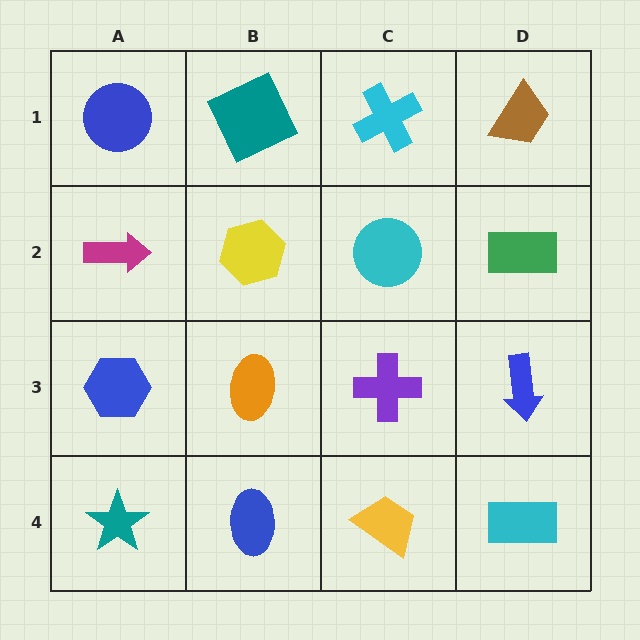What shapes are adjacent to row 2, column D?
A brown trapezoid (row 1, column D), a blue arrow (row 3, column D), a cyan circle (row 2, column C).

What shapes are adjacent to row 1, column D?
A green rectangle (row 2, column D), a cyan cross (row 1, column C).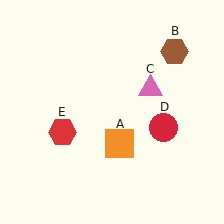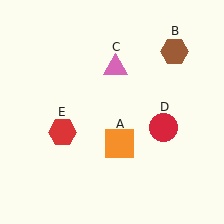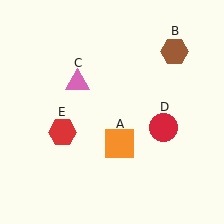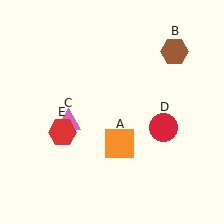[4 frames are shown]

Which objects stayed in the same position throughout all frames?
Orange square (object A) and brown hexagon (object B) and red circle (object D) and red hexagon (object E) remained stationary.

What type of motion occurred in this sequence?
The pink triangle (object C) rotated counterclockwise around the center of the scene.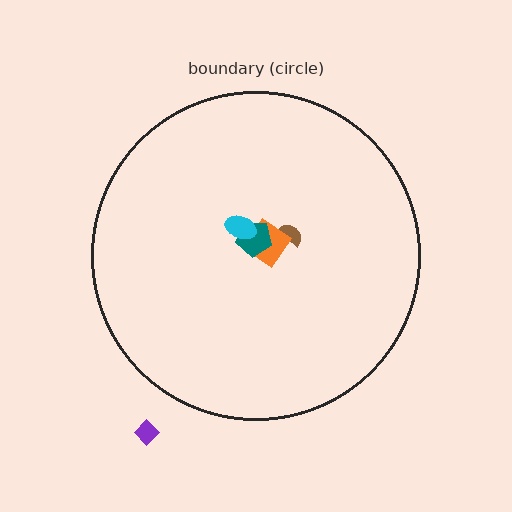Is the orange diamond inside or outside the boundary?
Inside.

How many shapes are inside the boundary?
4 inside, 1 outside.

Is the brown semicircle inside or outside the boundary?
Inside.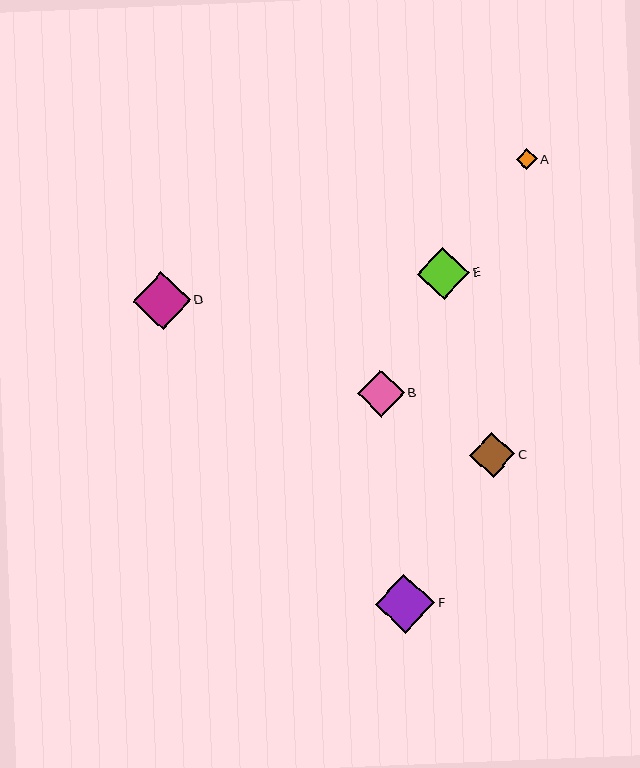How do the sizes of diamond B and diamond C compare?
Diamond B and diamond C are approximately the same size.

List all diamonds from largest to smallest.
From largest to smallest: F, D, E, B, C, A.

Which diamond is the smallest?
Diamond A is the smallest with a size of approximately 21 pixels.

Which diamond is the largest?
Diamond F is the largest with a size of approximately 59 pixels.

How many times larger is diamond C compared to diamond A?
Diamond C is approximately 2.2 times the size of diamond A.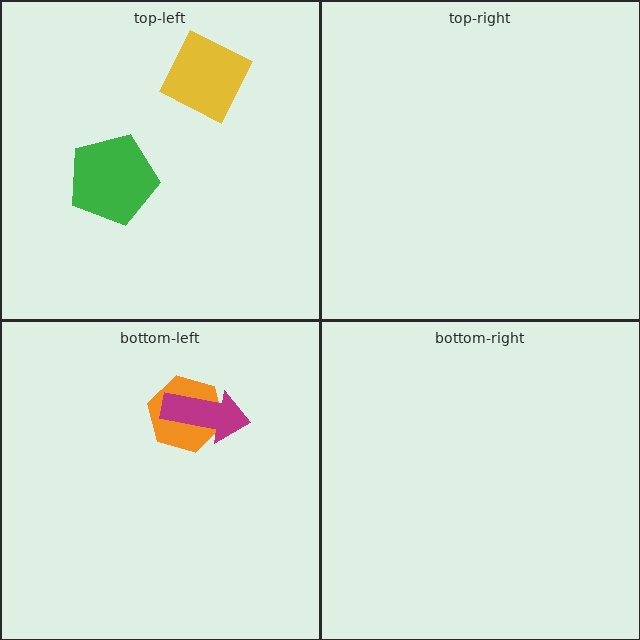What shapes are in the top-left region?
The yellow square, the green pentagon.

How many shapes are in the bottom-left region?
2.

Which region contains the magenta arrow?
The bottom-left region.